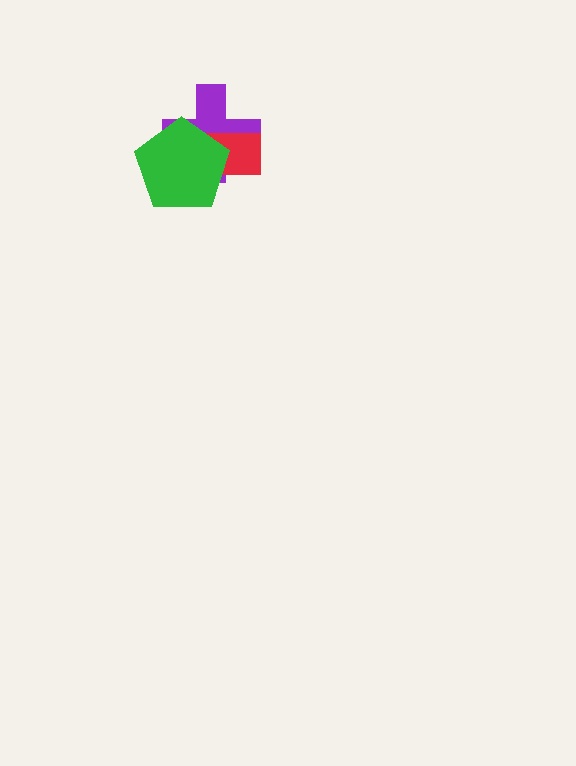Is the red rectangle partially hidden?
Yes, it is partially covered by another shape.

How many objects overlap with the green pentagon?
2 objects overlap with the green pentagon.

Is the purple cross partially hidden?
Yes, it is partially covered by another shape.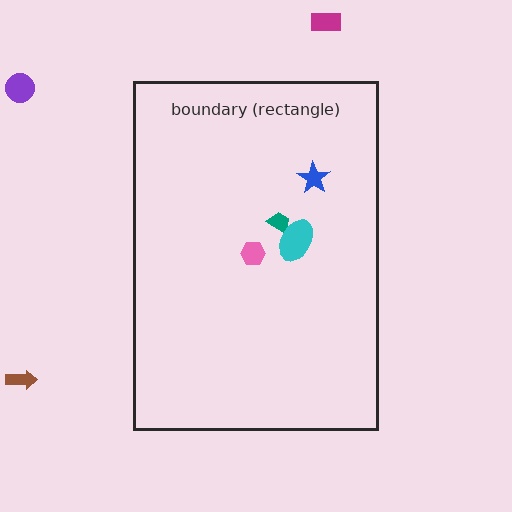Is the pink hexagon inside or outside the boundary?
Inside.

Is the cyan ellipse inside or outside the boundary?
Inside.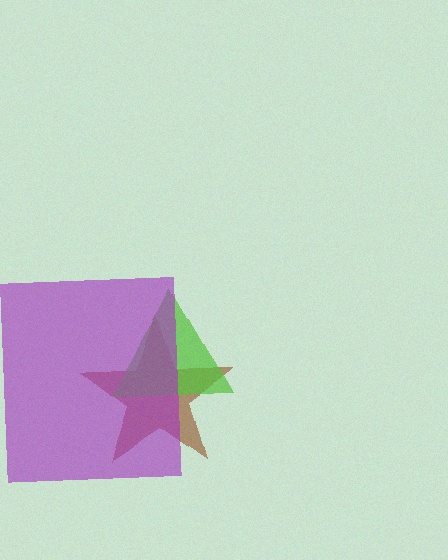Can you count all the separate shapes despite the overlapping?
Yes, there are 3 separate shapes.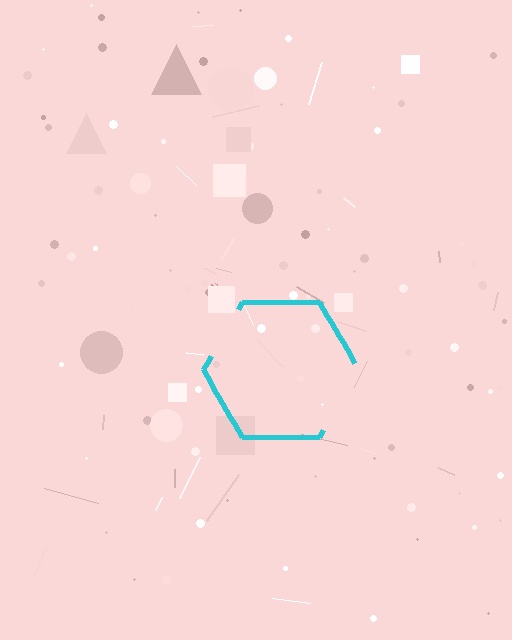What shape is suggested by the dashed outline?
The dashed outline suggests a hexagon.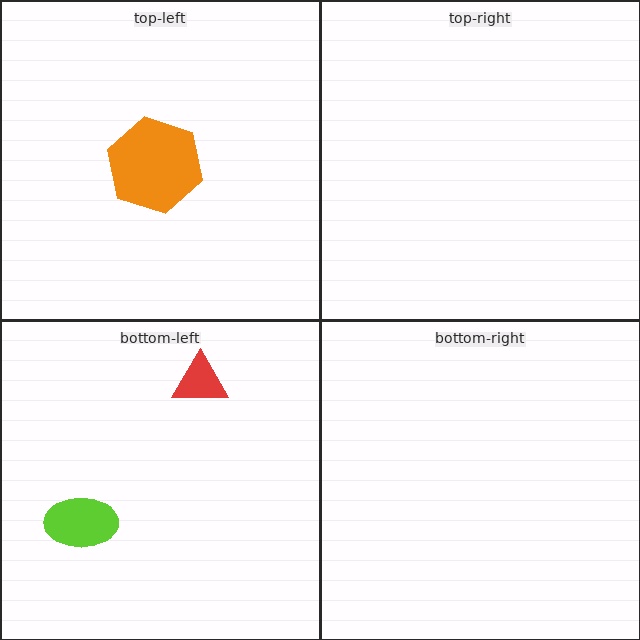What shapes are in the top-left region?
The orange hexagon.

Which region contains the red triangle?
The bottom-left region.